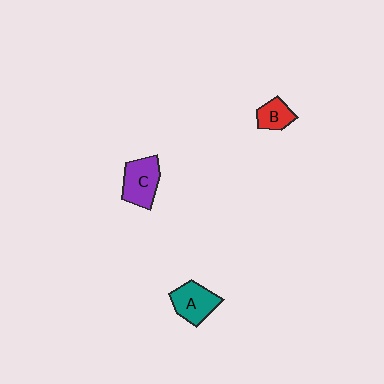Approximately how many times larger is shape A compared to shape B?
Approximately 1.5 times.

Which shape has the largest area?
Shape C (purple).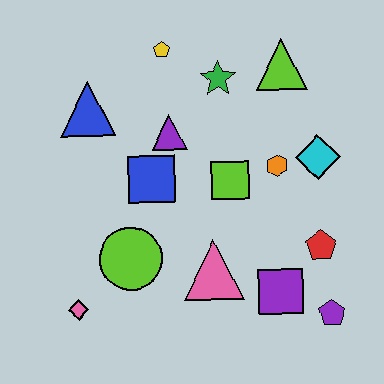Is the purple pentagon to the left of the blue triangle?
No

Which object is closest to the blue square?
The purple triangle is closest to the blue square.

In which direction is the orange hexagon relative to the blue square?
The orange hexagon is to the right of the blue square.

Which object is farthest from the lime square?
The pink diamond is farthest from the lime square.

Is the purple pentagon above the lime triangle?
No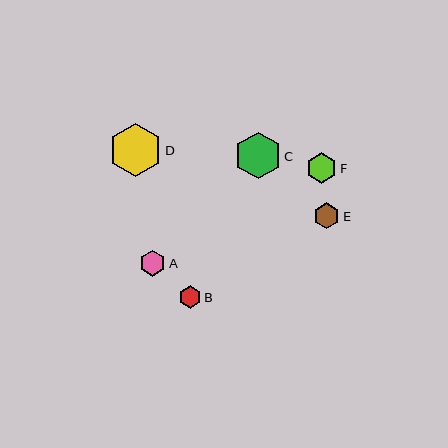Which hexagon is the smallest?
Hexagon B is the smallest with a size of approximately 22 pixels.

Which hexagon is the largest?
Hexagon D is the largest with a size of approximately 53 pixels.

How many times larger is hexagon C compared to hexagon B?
Hexagon C is approximately 2.1 times the size of hexagon B.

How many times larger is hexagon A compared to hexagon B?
Hexagon A is approximately 1.2 times the size of hexagon B.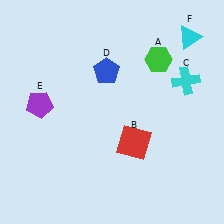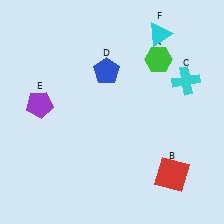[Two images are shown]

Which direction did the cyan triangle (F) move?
The cyan triangle (F) moved left.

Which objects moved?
The objects that moved are: the red square (B), the cyan triangle (F).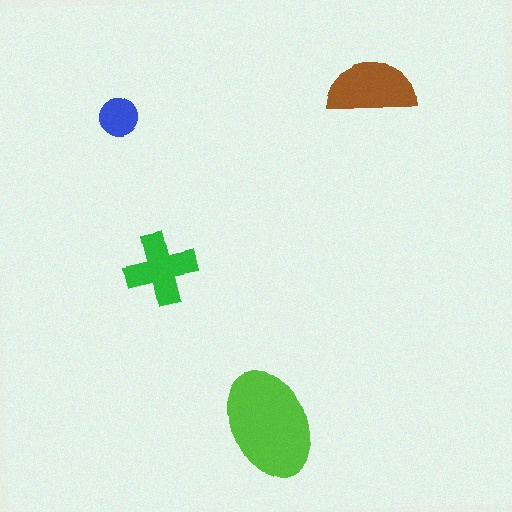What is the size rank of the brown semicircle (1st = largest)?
2nd.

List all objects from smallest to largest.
The blue circle, the green cross, the brown semicircle, the lime ellipse.